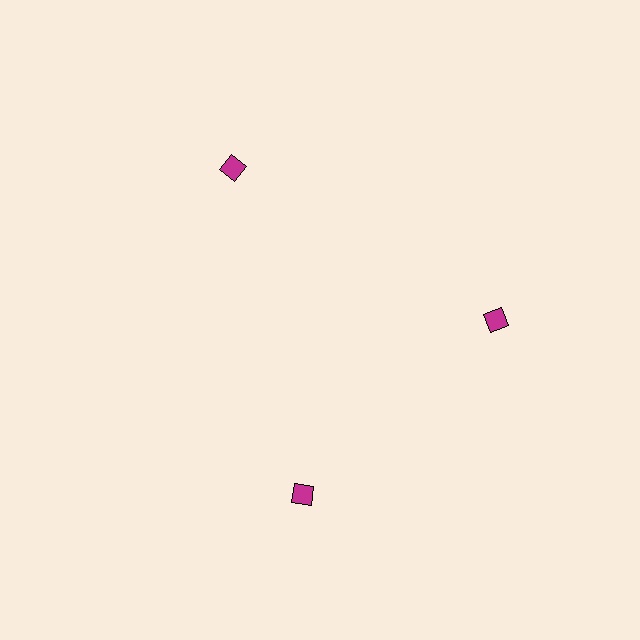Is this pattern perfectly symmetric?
No. The 3 magenta diamonds are arranged in a ring, but one element near the 7 o'clock position is rotated out of alignment along the ring, breaking the 3-fold rotational symmetry.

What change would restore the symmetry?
The symmetry would be restored by rotating it back into even spacing with its neighbors so that all 3 diamonds sit at equal angles and equal distance from the center.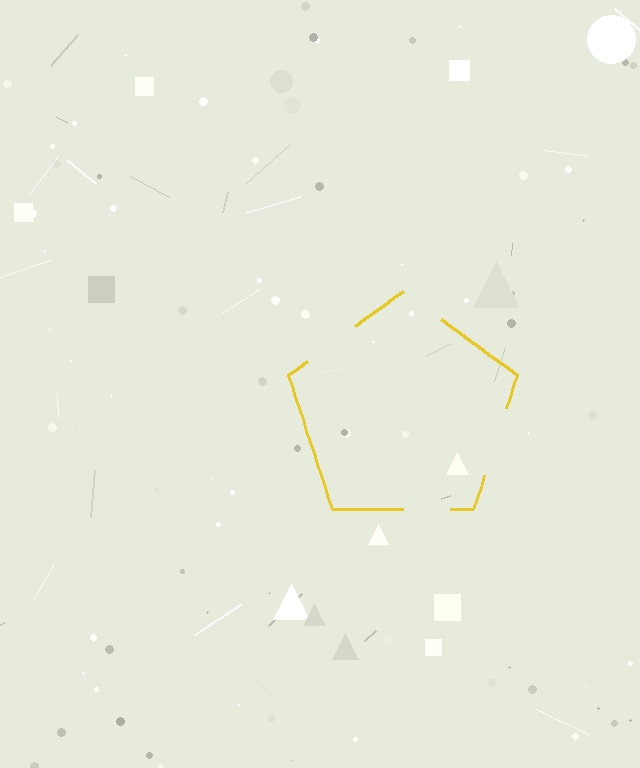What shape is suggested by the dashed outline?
The dashed outline suggests a pentagon.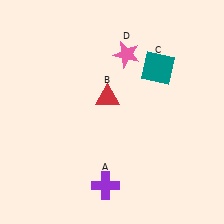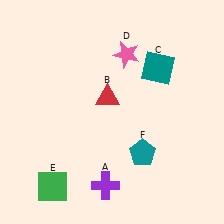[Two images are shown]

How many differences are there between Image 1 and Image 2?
There are 2 differences between the two images.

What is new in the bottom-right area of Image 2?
A teal pentagon (F) was added in the bottom-right area of Image 2.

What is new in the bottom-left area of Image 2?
A green square (E) was added in the bottom-left area of Image 2.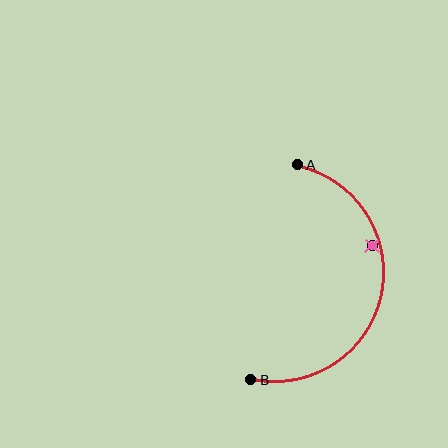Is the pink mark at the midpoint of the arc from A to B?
No — the pink mark does not lie on the arc at all. It sits slightly inside the curve.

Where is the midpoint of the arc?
The arc midpoint is the point on the curve farthest from the straight line joining A and B. It sits to the right of that line.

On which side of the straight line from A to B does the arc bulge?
The arc bulges to the right of the straight line connecting A and B.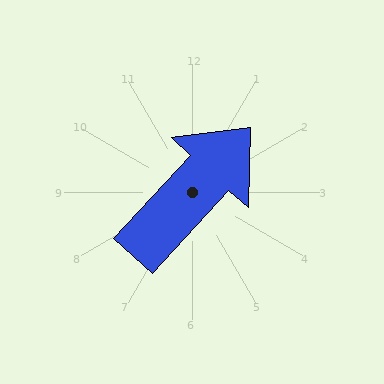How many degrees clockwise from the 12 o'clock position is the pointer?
Approximately 42 degrees.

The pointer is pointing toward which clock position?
Roughly 1 o'clock.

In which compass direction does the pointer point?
Northeast.